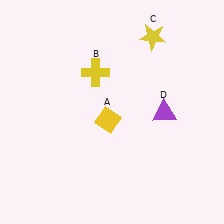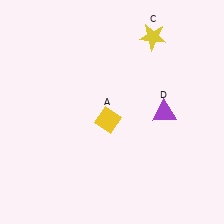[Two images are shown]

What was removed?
The yellow cross (B) was removed in Image 2.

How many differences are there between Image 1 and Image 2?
There is 1 difference between the two images.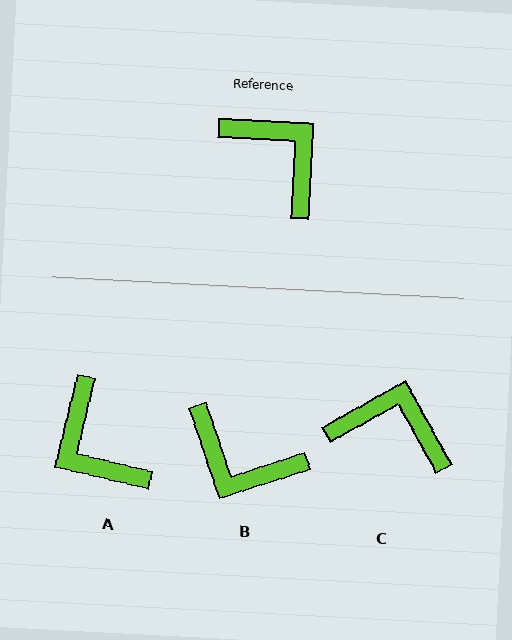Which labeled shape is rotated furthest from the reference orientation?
A, about 170 degrees away.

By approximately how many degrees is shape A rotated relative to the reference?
Approximately 170 degrees counter-clockwise.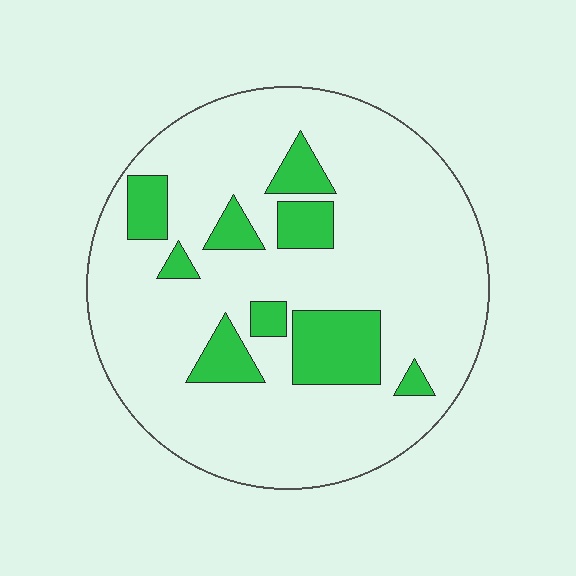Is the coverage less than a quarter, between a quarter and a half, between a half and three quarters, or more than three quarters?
Less than a quarter.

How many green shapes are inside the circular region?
9.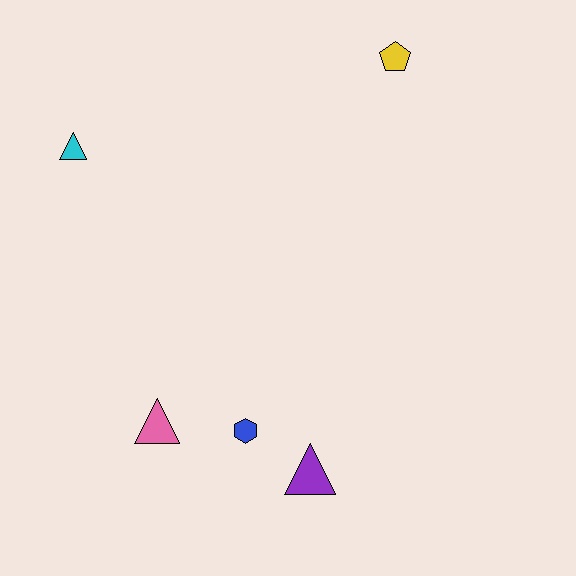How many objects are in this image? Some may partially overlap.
There are 5 objects.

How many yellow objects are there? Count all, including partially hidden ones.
There is 1 yellow object.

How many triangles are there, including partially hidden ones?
There are 3 triangles.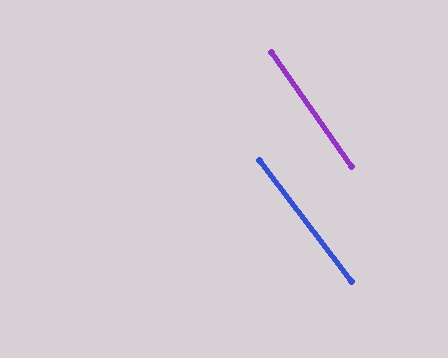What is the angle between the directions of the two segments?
Approximately 2 degrees.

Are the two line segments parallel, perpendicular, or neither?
Parallel — their directions differ by only 1.9°.